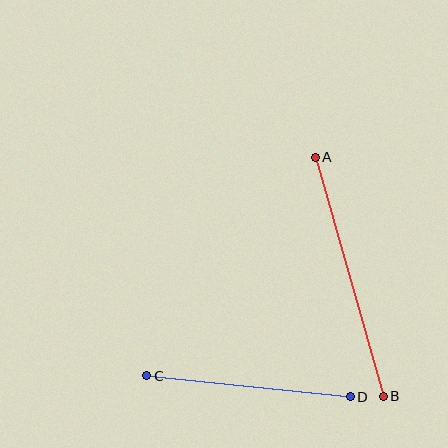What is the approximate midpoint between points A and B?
The midpoint is at approximately (349, 277) pixels.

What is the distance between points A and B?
The distance is approximately 248 pixels.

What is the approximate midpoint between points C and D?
The midpoint is at approximately (248, 386) pixels.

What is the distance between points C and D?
The distance is approximately 204 pixels.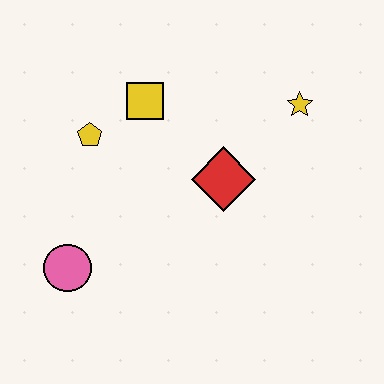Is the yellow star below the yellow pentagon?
No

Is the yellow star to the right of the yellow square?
Yes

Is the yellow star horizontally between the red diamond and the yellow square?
No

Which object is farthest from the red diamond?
The pink circle is farthest from the red diamond.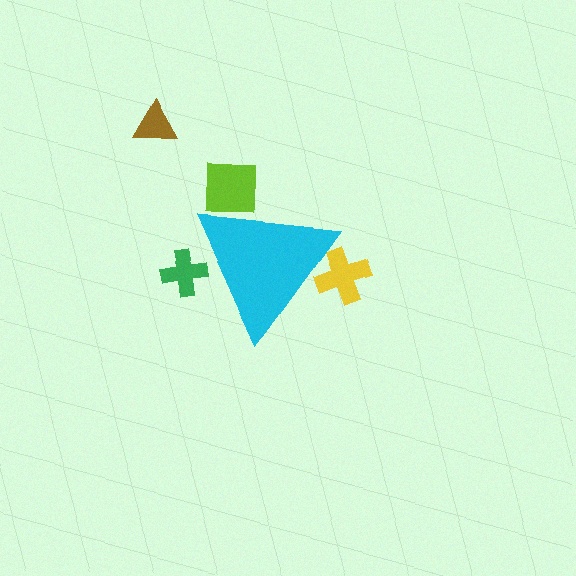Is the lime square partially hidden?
Yes, the lime square is partially hidden behind the cyan triangle.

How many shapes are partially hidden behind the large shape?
3 shapes are partially hidden.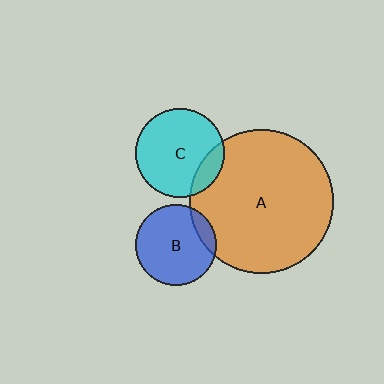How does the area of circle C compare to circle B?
Approximately 1.2 times.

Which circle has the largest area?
Circle A (orange).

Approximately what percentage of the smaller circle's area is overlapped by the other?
Approximately 15%.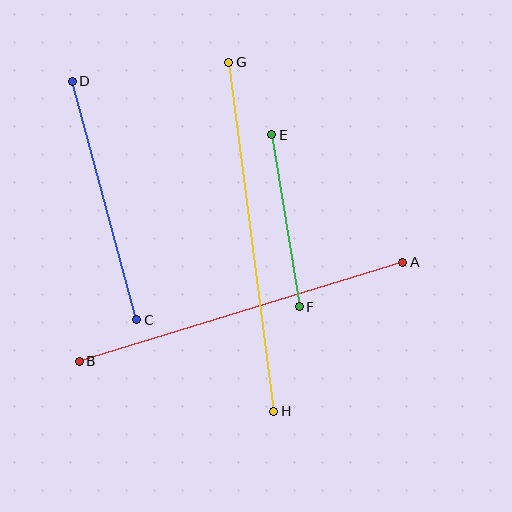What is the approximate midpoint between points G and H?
The midpoint is at approximately (251, 237) pixels.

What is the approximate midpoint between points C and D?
The midpoint is at approximately (104, 201) pixels.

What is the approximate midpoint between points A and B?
The midpoint is at approximately (241, 312) pixels.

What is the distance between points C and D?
The distance is approximately 247 pixels.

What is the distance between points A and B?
The distance is approximately 338 pixels.